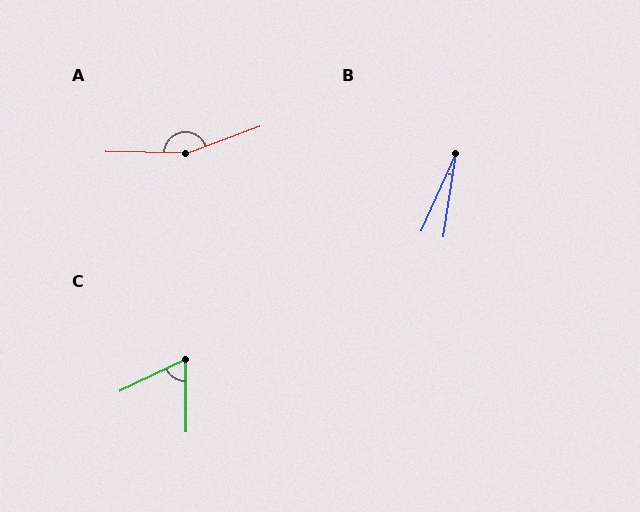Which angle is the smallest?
B, at approximately 15 degrees.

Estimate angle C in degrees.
Approximately 65 degrees.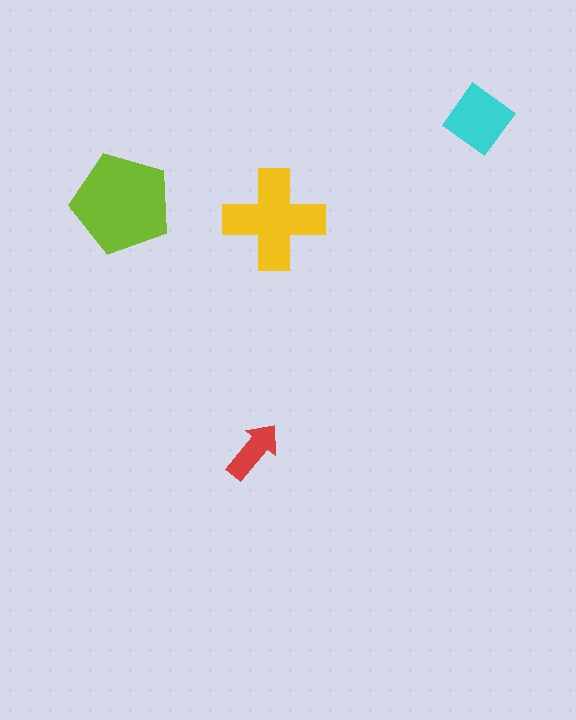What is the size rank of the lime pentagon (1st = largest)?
1st.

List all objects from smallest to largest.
The red arrow, the cyan diamond, the yellow cross, the lime pentagon.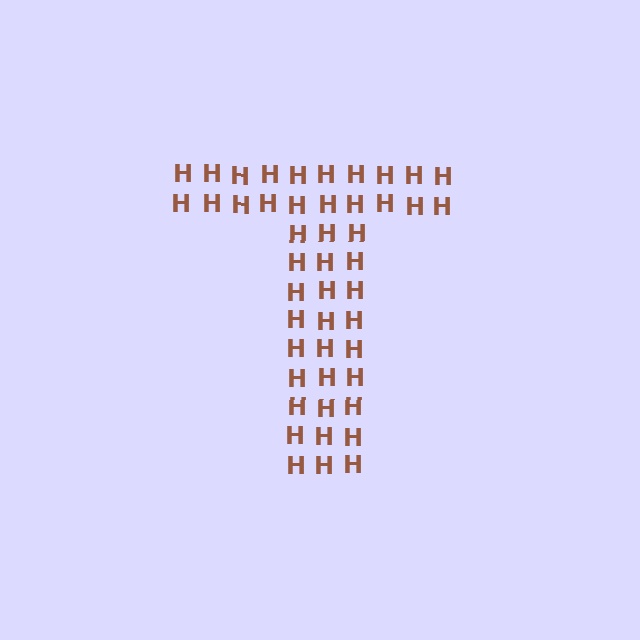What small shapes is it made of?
It is made of small letter H's.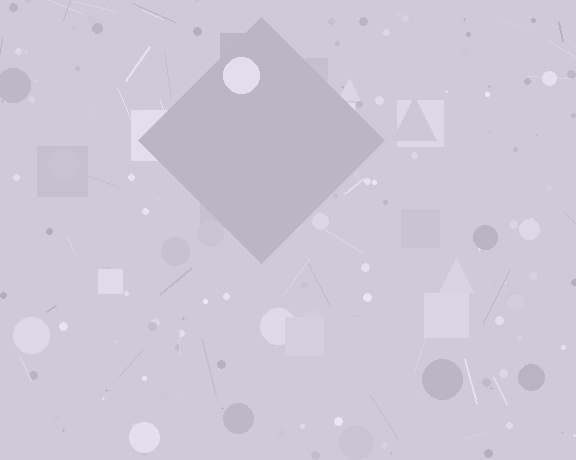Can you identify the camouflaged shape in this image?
The camouflaged shape is a diamond.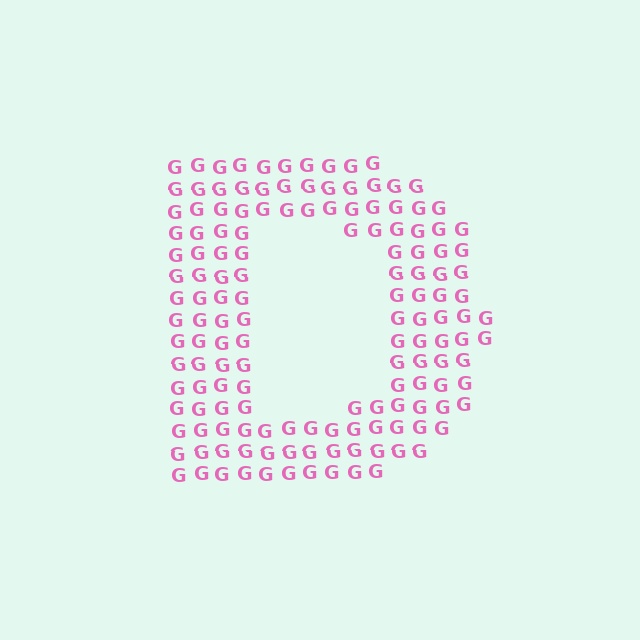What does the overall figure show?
The overall figure shows the letter D.